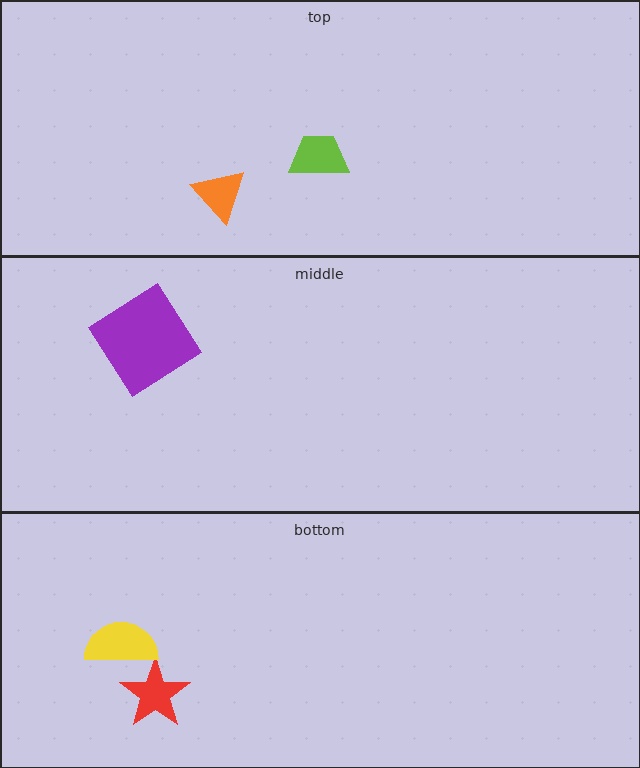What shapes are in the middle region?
The purple diamond.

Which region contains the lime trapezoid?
The top region.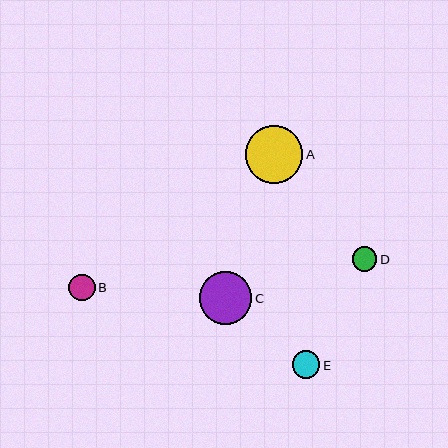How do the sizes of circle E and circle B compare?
Circle E and circle B are approximately the same size.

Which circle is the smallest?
Circle D is the smallest with a size of approximately 24 pixels.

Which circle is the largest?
Circle A is the largest with a size of approximately 57 pixels.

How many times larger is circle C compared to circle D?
Circle C is approximately 2.2 times the size of circle D.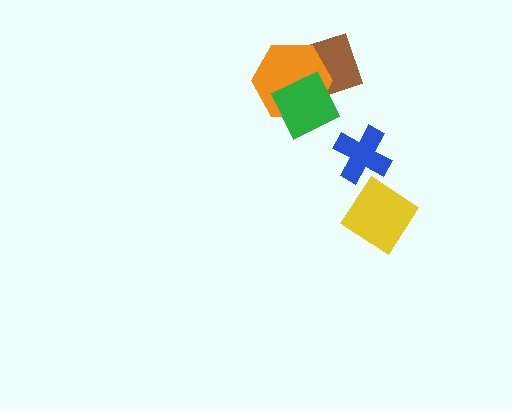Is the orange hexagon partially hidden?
Yes, it is partially covered by another shape.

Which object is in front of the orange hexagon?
The green diamond is in front of the orange hexagon.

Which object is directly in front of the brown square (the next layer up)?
The orange hexagon is directly in front of the brown square.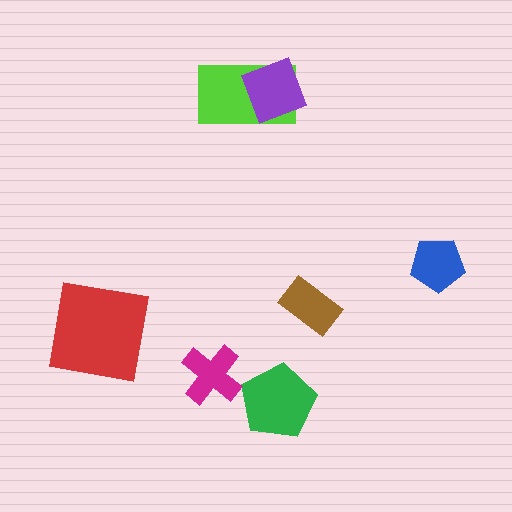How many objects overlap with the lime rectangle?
1 object overlaps with the lime rectangle.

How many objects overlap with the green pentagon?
0 objects overlap with the green pentagon.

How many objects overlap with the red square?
0 objects overlap with the red square.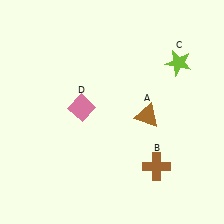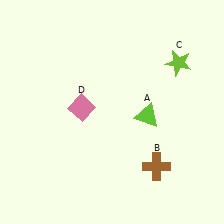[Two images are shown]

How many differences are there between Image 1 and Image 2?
There is 1 difference between the two images.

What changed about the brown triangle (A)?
In Image 1, A is brown. In Image 2, it changed to lime.